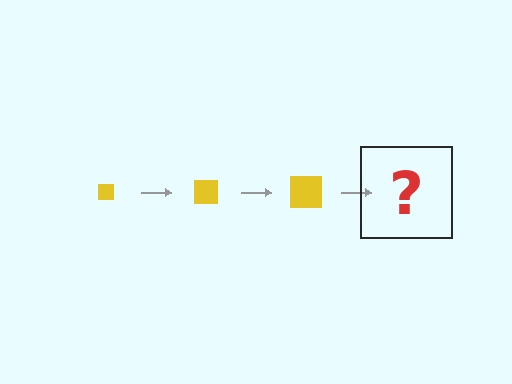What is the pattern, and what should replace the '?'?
The pattern is that the square gets progressively larger each step. The '?' should be a yellow square, larger than the previous one.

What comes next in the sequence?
The next element should be a yellow square, larger than the previous one.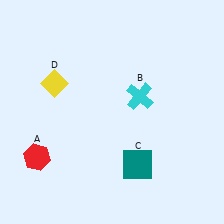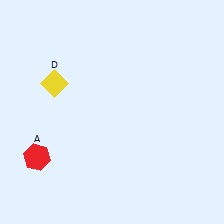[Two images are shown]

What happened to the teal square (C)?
The teal square (C) was removed in Image 2. It was in the bottom-right area of Image 1.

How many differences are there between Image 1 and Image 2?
There are 2 differences between the two images.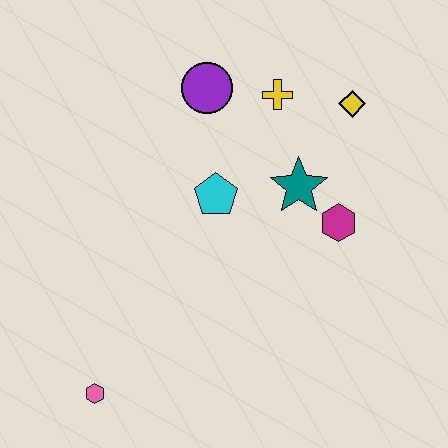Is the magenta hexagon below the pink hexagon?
No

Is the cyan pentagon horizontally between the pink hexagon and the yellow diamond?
Yes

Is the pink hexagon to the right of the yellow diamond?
No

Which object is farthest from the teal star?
The pink hexagon is farthest from the teal star.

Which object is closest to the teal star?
The magenta hexagon is closest to the teal star.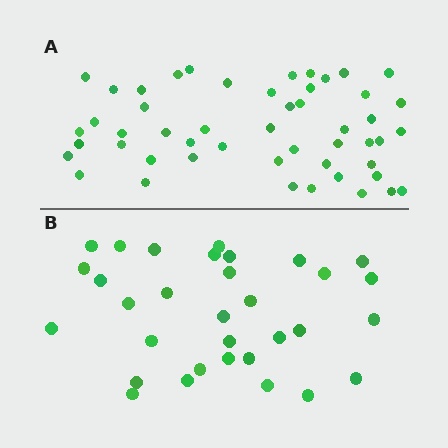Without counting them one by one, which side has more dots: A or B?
Region A (the top region) has more dots.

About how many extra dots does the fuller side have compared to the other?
Region A has approximately 20 more dots than region B.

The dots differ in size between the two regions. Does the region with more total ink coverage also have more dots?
No. Region B has more total ink coverage because its dots are larger, but region A actually contains more individual dots. Total area can be misleading — the number of items is what matters here.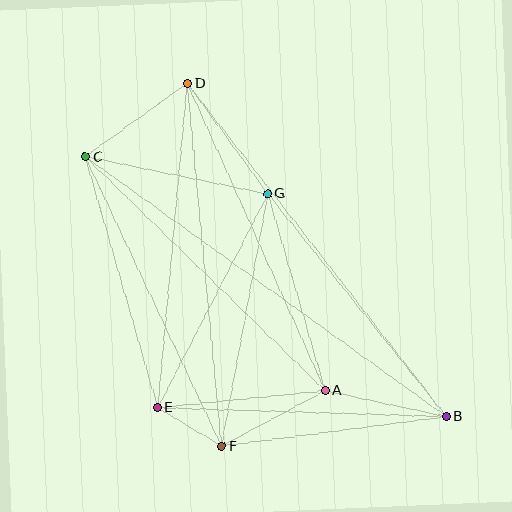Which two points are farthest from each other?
Points B and C are farthest from each other.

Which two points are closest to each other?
Points E and F are closest to each other.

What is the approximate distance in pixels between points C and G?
The distance between C and G is approximately 186 pixels.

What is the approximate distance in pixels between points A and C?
The distance between A and C is approximately 335 pixels.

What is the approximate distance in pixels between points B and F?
The distance between B and F is approximately 227 pixels.